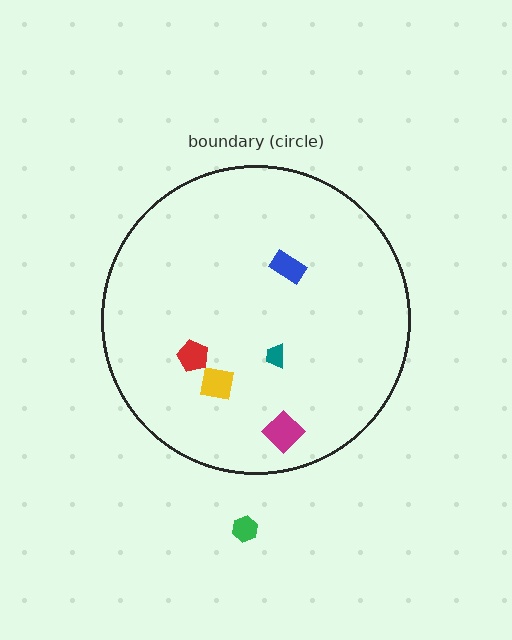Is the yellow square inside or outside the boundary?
Inside.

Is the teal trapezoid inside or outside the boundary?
Inside.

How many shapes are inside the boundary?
5 inside, 1 outside.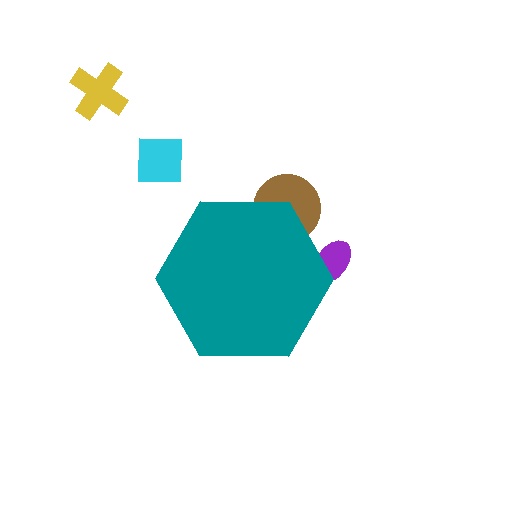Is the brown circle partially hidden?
Yes, the brown circle is partially hidden behind the teal hexagon.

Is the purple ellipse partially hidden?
Yes, the purple ellipse is partially hidden behind the teal hexagon.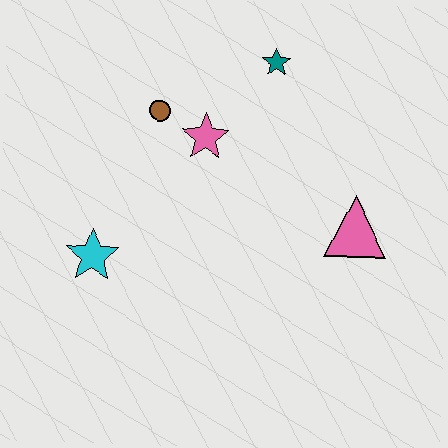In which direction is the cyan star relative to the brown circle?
The cyan star is below the brown circle.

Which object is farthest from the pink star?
The pink triangle is farthest from the pink star.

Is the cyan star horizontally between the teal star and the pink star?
No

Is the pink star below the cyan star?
No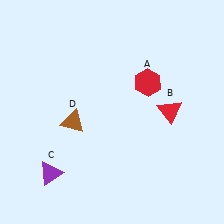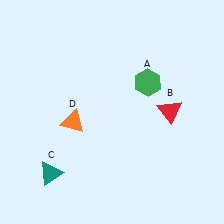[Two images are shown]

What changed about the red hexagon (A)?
In Image 1, A is red. In Image 2, it changed to green.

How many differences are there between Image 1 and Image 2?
There are 3 differences between the two images.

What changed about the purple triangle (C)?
In Image 1, C is purple. In Image 2, it changed to teal.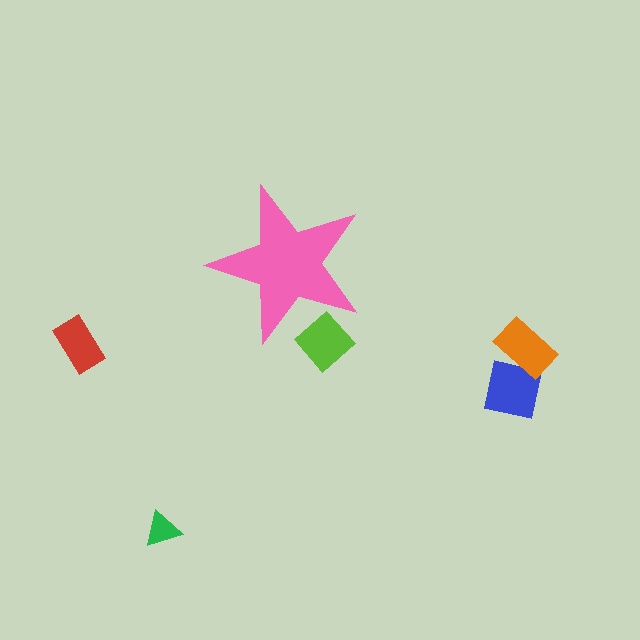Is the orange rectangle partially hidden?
No, the orange rectangle is fully visible.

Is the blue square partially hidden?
No, the blue square is fully visible.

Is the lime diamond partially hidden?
Yes, the lime diamond is partially hidden behind the pink star.